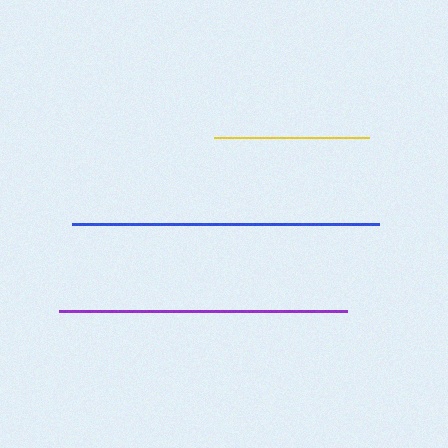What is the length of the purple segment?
The purple segment is approximately 288 pixels long.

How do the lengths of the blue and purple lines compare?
The blue and purple lines are approximately the same length.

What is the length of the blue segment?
The blue segment is approximately 306 pixels long.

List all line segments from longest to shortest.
From longest to shortest: blue, purple, yellow.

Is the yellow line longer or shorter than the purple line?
The purple line is longer than the yellow line.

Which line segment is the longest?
The blue line is the longest at approximately 306 pixels.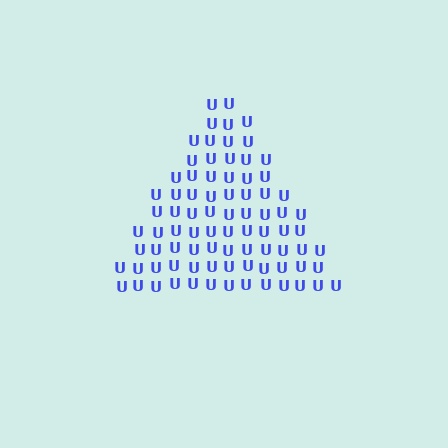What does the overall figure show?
The overall figure shows a triangle.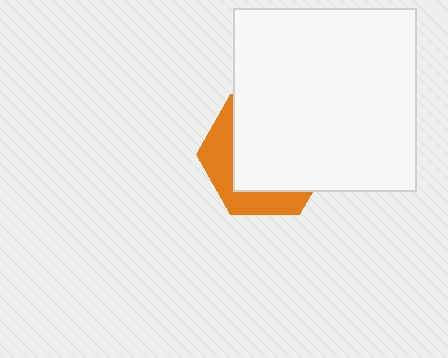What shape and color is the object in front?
The object in front is a white square.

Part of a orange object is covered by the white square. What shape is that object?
It is a hexagon.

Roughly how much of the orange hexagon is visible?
A small part of it is visible (roughly 33%).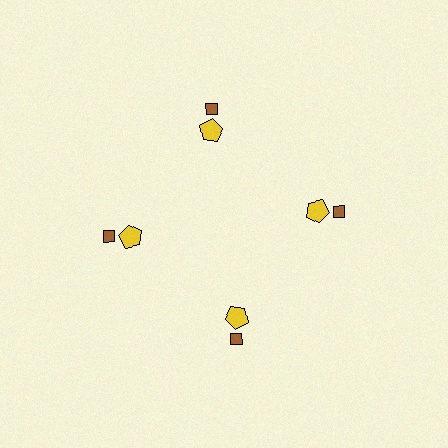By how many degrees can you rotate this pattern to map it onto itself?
The pattern maps onto itself every 90 degrees of rotation.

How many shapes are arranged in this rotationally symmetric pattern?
There are 8 shapes, arranged in 4 groups of 2.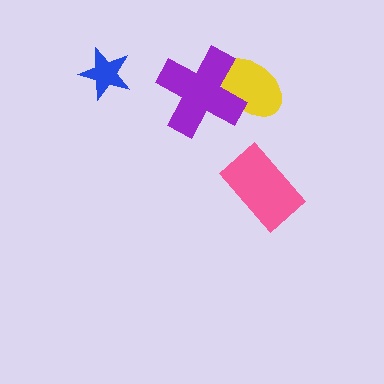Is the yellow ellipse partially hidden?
Yes, it is partially covered by another shape.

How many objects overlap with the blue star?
0 objects overlap with the blue star.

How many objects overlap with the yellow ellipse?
1 object overlaps with the yellow ellipse.